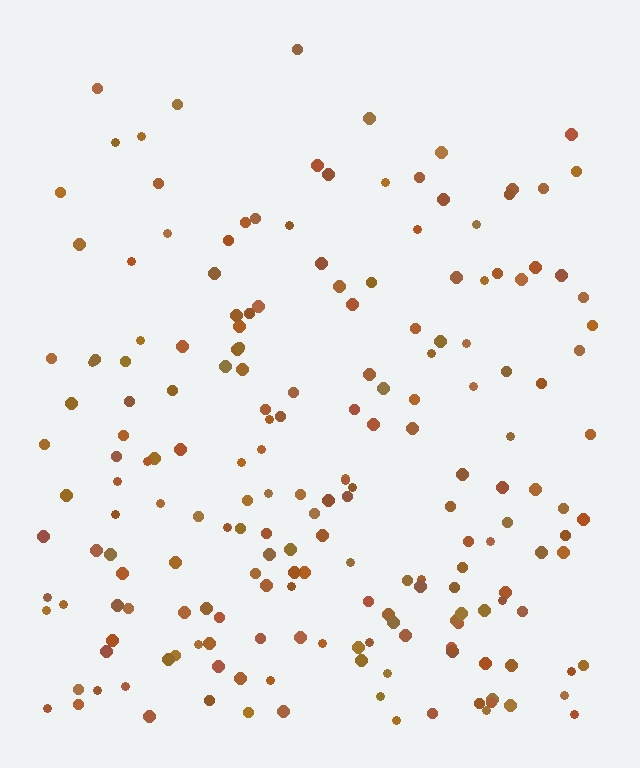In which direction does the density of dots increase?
From top to bottom, with the bottom side densest.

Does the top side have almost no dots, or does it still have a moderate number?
Still a moderate number, just noticeably fewer than the bottom.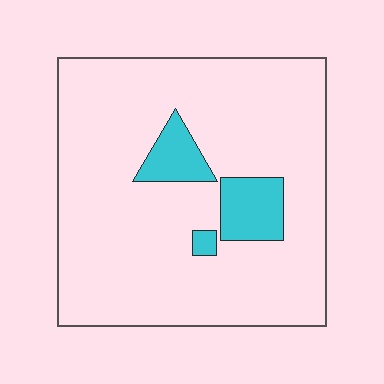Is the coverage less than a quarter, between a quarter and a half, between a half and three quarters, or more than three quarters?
Less than a quarter.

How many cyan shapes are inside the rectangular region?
3.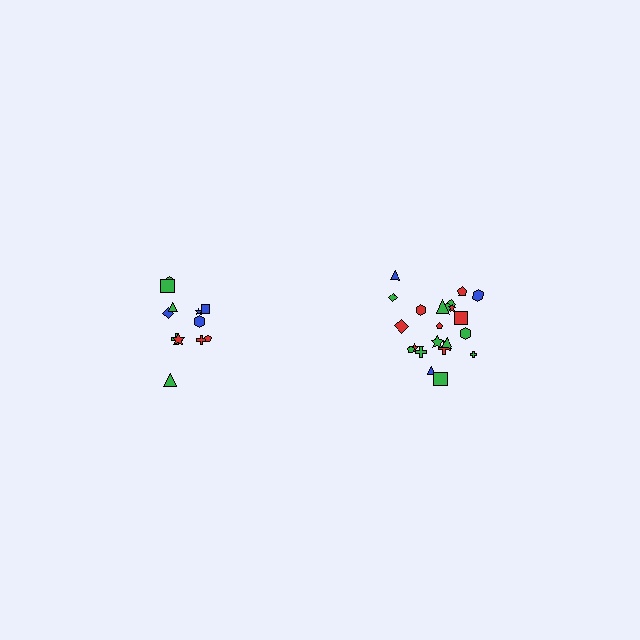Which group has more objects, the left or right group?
The right group.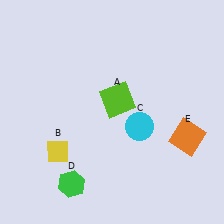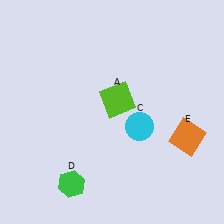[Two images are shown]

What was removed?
The yellow diamond (B) was removed in Image 2.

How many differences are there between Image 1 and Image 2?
There is 1 difference between the two images.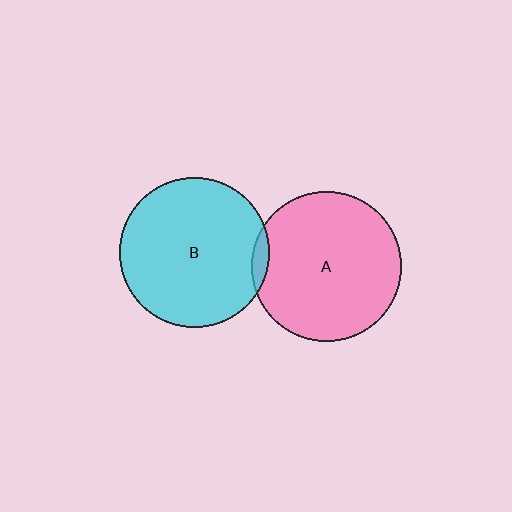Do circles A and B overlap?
Yes.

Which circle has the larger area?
Circle A (pink).